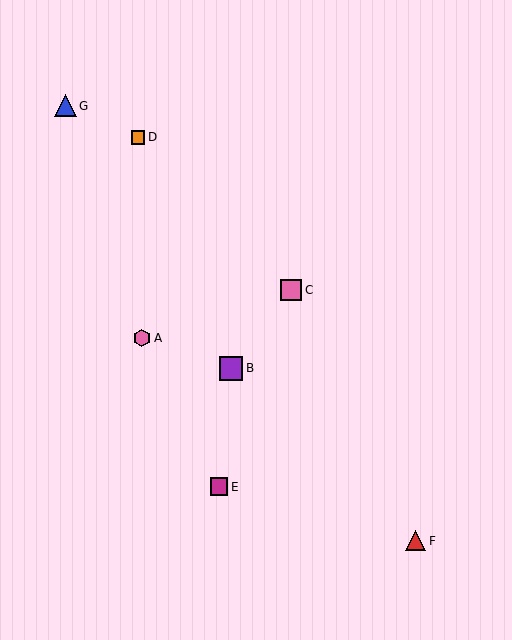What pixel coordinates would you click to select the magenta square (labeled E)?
Click at (219, 487) to select the magenta square E.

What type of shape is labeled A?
Shape A is a pink hexagon.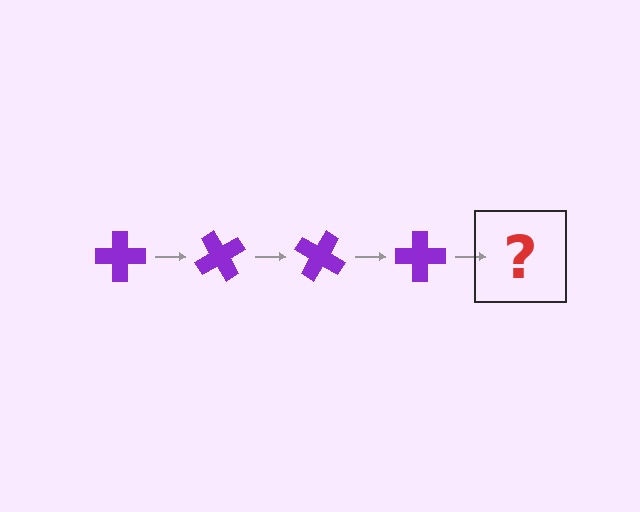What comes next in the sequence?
The next element should be a purple cross rotated 240 degrees.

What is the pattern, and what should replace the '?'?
The pattern is that the cross rotates 60 degrees each step. The '?' should be a purple cross rotated 240 degrees.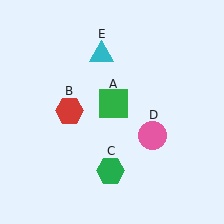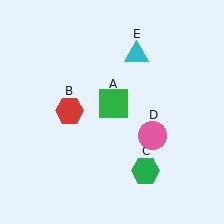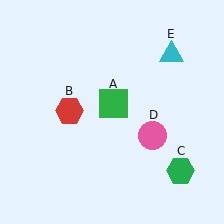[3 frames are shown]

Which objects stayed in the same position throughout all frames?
Green square (object A) and red hexagon (object B) and pink circle (object D) remained stationary.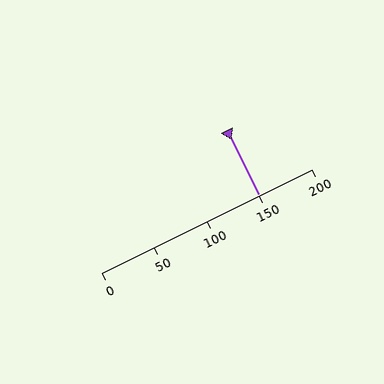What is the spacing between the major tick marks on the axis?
The major ticks are spaced 50 apart.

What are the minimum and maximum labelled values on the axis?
The axis runs from 0 to 200.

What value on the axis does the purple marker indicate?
The marker indicates approximately 150.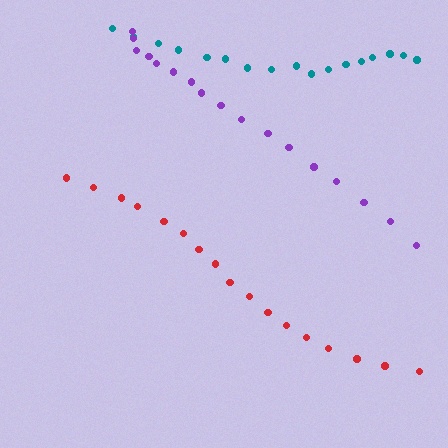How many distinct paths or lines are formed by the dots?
There are 3 distinct paths.